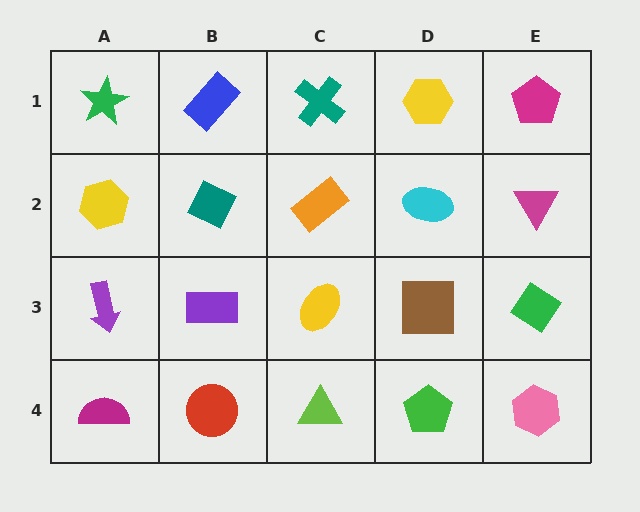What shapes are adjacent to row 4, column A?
A purple arrow (row 3, column A), a red circle (row 4, column B).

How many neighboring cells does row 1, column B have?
3.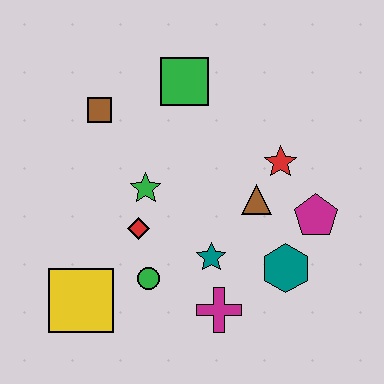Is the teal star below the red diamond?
Yes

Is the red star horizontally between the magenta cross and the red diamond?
No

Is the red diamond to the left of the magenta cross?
Yes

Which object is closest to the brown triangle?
The red star is closest to the brown triangle.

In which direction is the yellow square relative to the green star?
The yellow square is below the green star.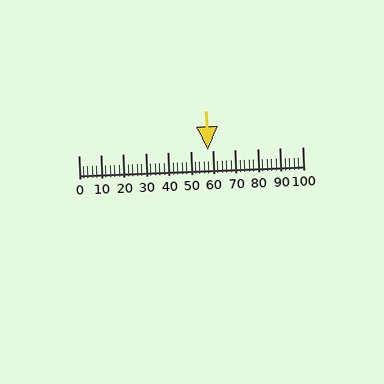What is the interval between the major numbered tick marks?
The major tick marks are spaced 10 units apart.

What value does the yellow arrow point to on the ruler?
The yellow arrow points to approximately 58.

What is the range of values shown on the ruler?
The ruler shows values from 0 to 100.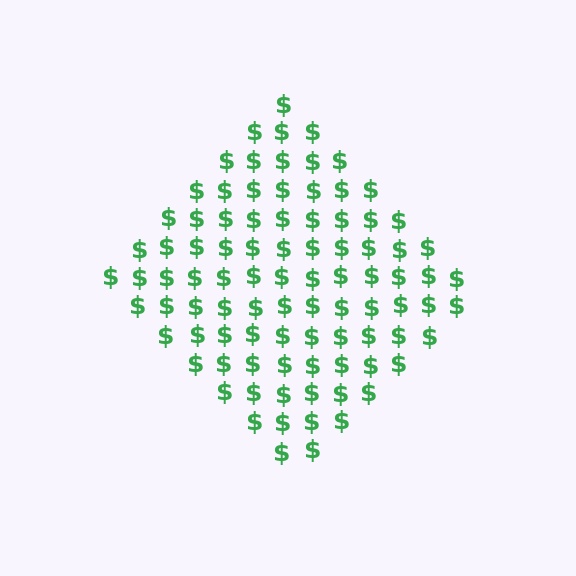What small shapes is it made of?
It is made of small dollar signs.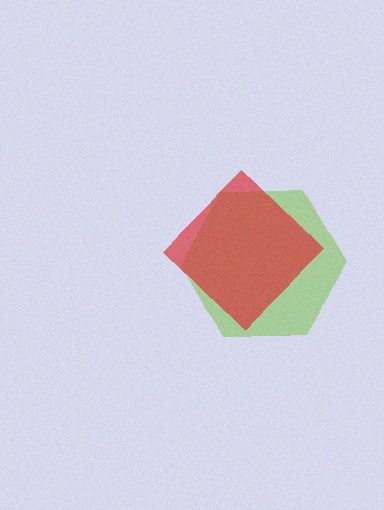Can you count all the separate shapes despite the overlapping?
Yes, there are 2 separate shapes.